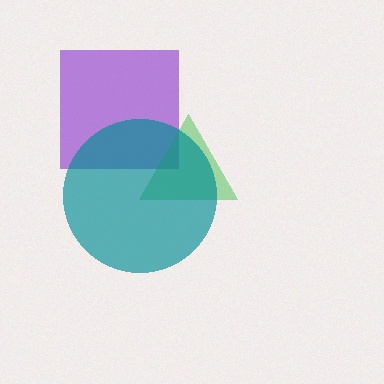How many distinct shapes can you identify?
There are 3 distinct shapes: a purple square, a green triangle, a teal circle.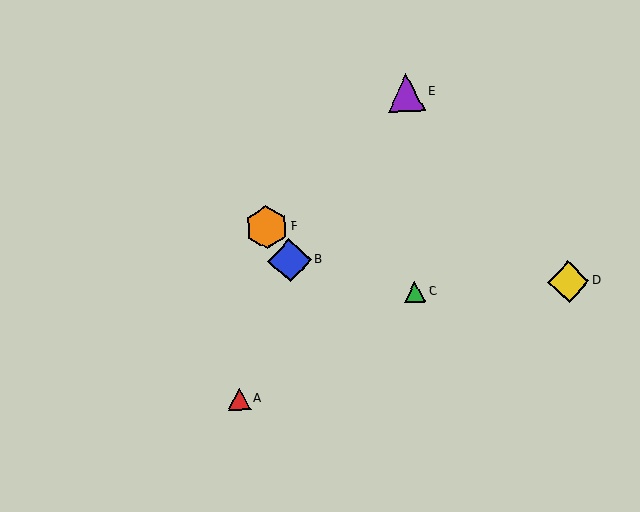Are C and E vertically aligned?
Yes, both are at x≈415.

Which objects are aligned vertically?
Objects C, E are aligned vertically.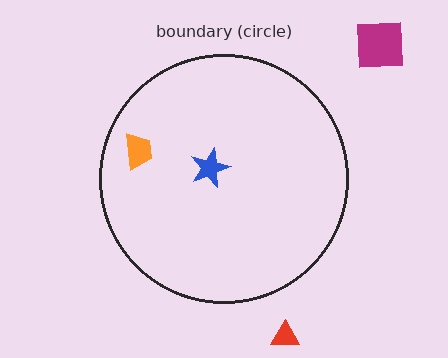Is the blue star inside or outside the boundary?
Inside.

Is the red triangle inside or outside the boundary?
Outside.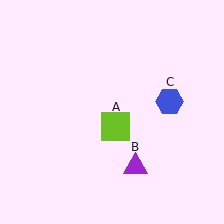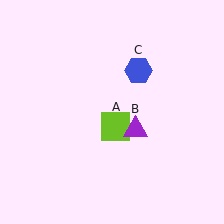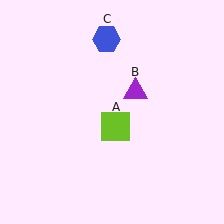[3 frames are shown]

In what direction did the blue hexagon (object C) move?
The blue hexagon (object C) moved up and to the left.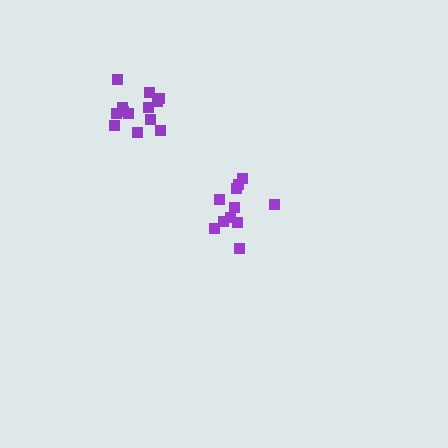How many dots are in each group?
Group 1: 11 dots, Group 2: 13 dots (24 total).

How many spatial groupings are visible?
There are 2 spatial groupings.